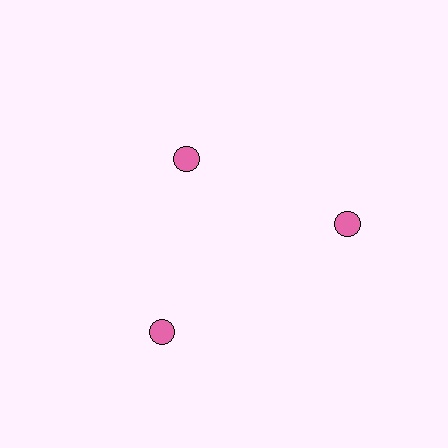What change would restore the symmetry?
The symmetry would be restored by moving it outward, back onto the ring so that all 3 circles sit at equal angles and equal distance from the center.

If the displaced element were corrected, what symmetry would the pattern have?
It would have 3-fold rotational symmetry — the pattern would map onto itself every 120 degrees.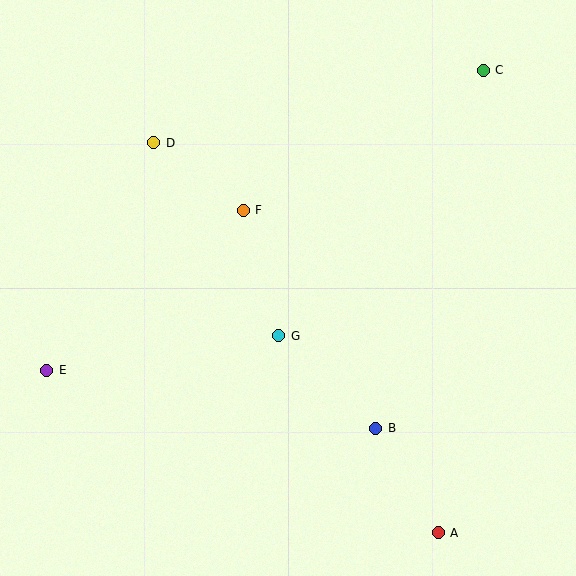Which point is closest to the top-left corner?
Point D is closest to the top-left corner.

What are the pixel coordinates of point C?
Point C is at (483, 70).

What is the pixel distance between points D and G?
The distance between D and G is 230 pixels.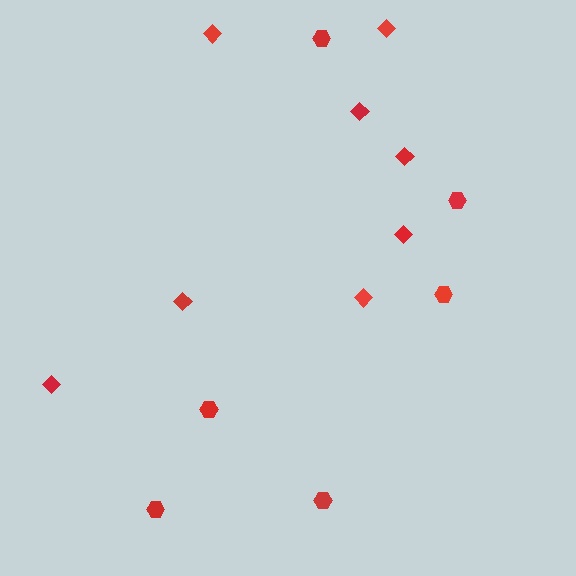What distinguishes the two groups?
There are 2 groups: one group of hexagons (6) and one group of diamonds (8).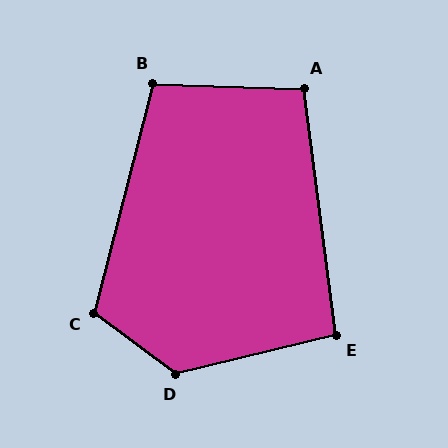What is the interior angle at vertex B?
Approximately 102 degrees (obtuse).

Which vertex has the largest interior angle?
D, at approximately 130 degrees.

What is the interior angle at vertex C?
Approximately 112 degrees (obtuse).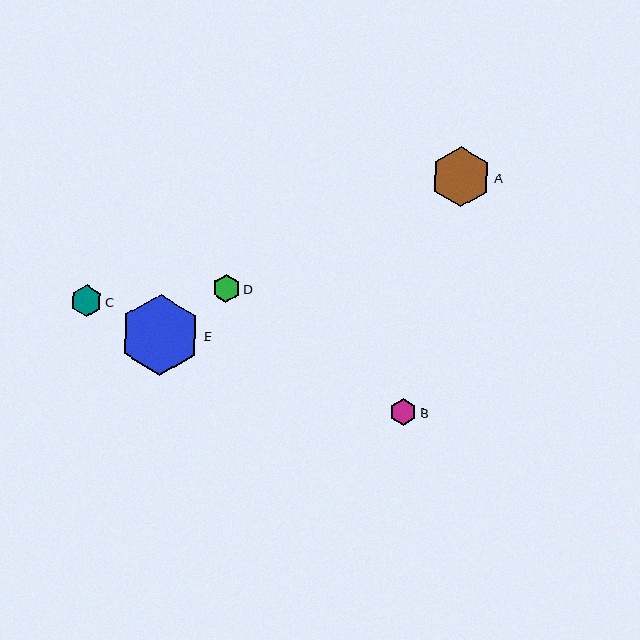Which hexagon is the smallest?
Hexagon B is the smallest with a size of approximately 27 pixels.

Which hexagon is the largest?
Hexagon E is the largest with a size of approximately 81 pixels.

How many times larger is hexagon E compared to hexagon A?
Hexagon E is approximately 1.3 times the size of hexagon A.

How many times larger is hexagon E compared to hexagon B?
Hexagon E is approximately 3.0 times the size of hexagon B.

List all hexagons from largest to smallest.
From largest to smallest: E, A, C, D, B.